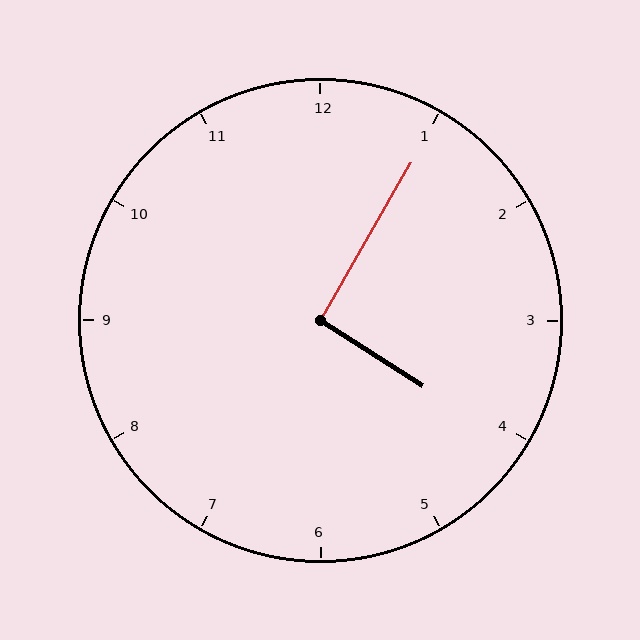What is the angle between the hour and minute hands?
Approximately 92 degrees.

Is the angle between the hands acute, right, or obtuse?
It is right.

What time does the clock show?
4:05.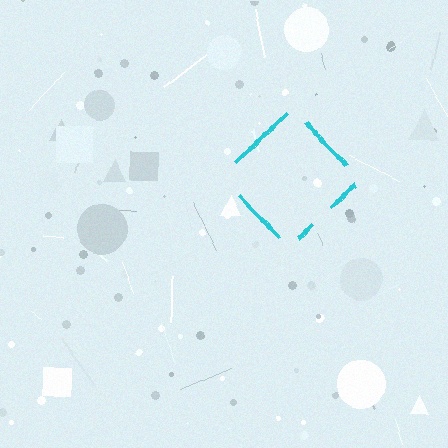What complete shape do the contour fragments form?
The contour fragments form a diamond.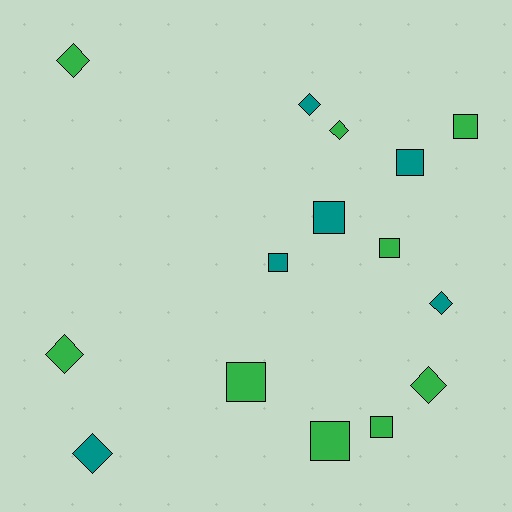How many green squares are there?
There are 5 green squares.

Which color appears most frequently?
Green, with 9 objects.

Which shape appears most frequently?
Square, with 8 objects.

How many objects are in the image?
There are 15 objects.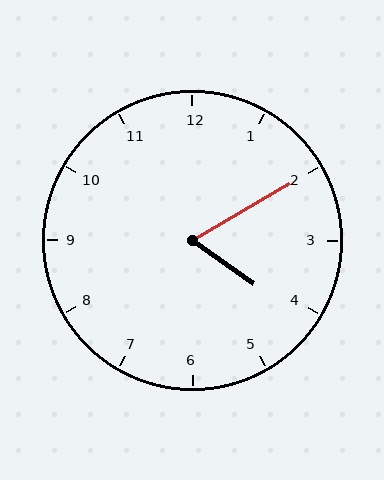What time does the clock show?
4:10.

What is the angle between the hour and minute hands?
Approximately 65 degrees.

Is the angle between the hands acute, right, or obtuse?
It is acute.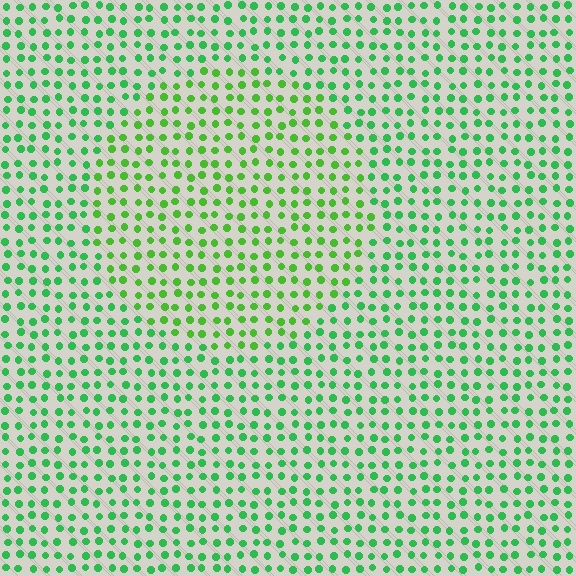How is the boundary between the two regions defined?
The boundary is defined purely by a slight shift in hue (about 26 degrees). Spacing, size, and orientation are identical on both sides.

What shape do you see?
I see a circle.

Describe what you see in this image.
The image is filled with small green elements in a uniform arrangement. A circle-shaped region is visible where the elements are tinted to a slightly different hue, forming a subtle color boundary.